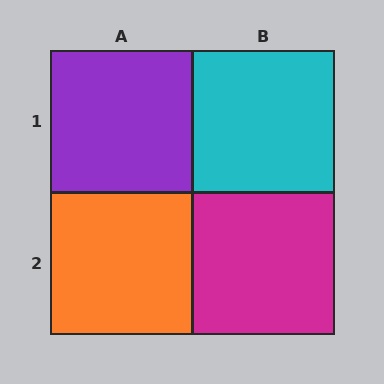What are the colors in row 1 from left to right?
Purple, cyan.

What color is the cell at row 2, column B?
Magenta.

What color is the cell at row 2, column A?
Orange.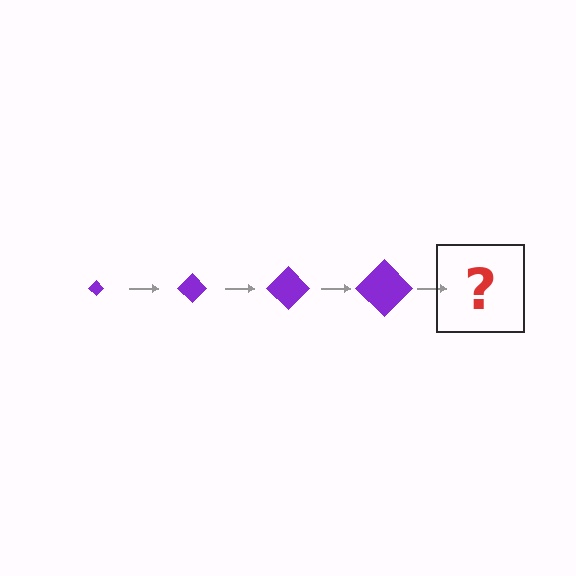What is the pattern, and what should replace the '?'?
The pattern is that the diamond gets progressively larger each step. The '?' should be a purple diamond, larger than the previous one.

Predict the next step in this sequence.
The next step is a purple diamond, larger than the previous one.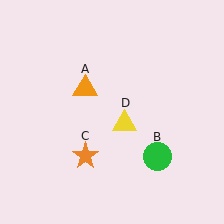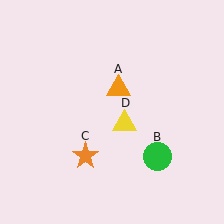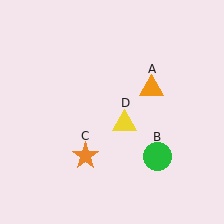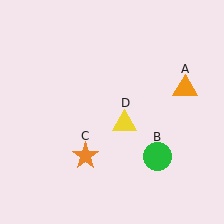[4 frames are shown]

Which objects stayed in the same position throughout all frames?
Green circle (object B) and orange star (object C) and yellow triangle (object D) remained stationary.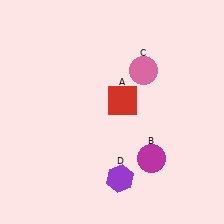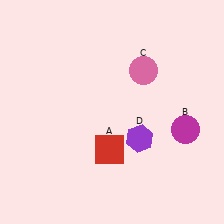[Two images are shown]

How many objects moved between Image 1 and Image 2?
3 objects moved between the two images.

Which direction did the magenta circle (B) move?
The magenta circle (B) moved right.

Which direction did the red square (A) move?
The red square (A) moved down.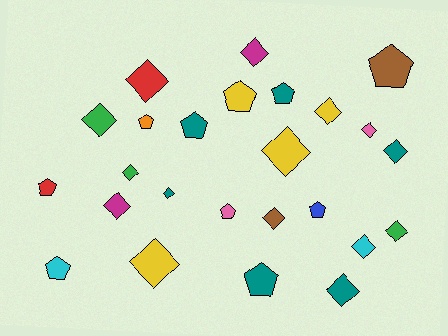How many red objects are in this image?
There are 2 red objects.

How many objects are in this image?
There are 25 objects.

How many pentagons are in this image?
There are 10 pentagons.